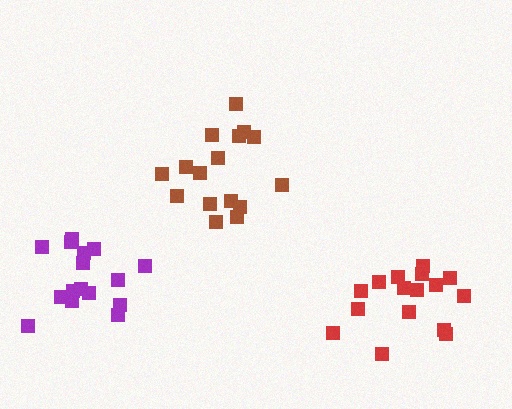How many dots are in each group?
Group 1: 16 dots, Group 2: 16 dots, Group 3: 16 dots (48 total).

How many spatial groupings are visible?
There are 3 spatial groupings.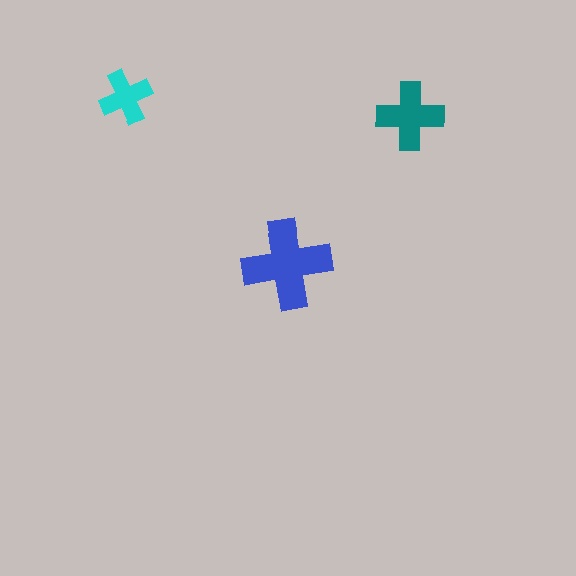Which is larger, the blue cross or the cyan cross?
The blue one.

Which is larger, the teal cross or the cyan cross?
The teal one.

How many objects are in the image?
There are 3 objects in the image.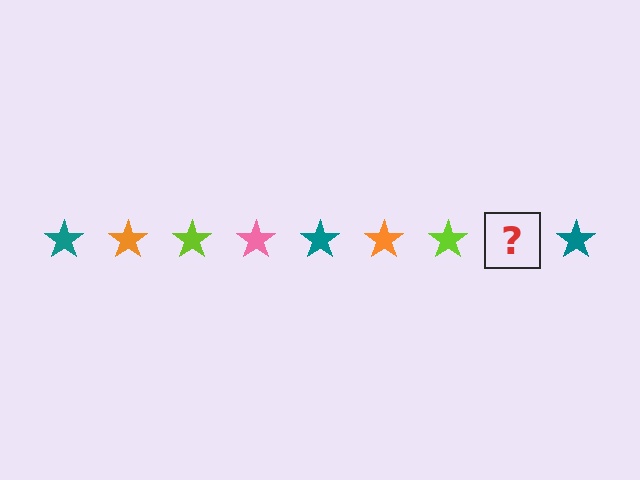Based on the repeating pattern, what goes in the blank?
The blank should be a pink star.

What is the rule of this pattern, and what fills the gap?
The rule is that the pattern cycles through teal, orange, lime, pink stars. The gap should be filled with a pink star.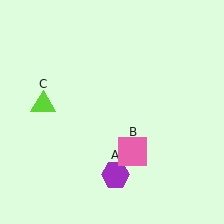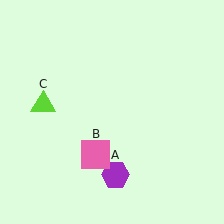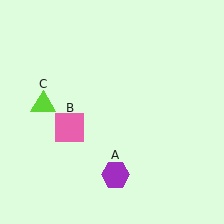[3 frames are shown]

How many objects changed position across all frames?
1 object changed position: pink square (object B).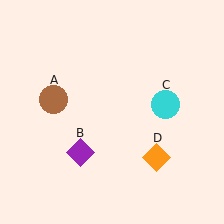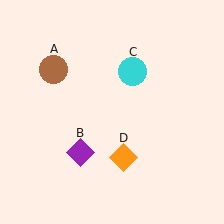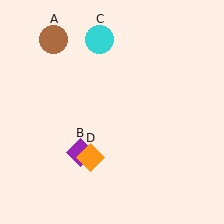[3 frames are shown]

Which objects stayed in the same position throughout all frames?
Purple diamond (object B) remained stationary.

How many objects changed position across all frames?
3 objects changed position: brown circle (object A), cyan circle (object C), orange diamond (object D).